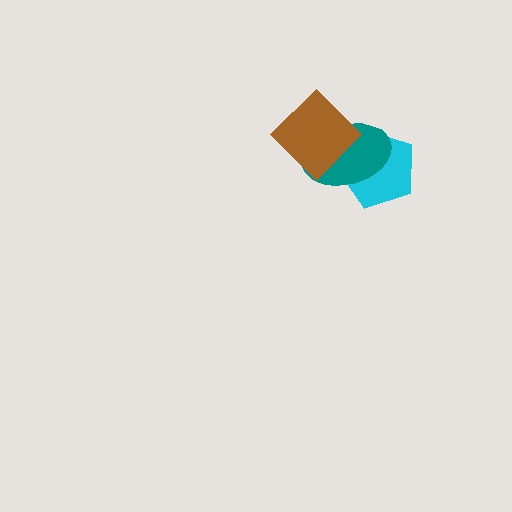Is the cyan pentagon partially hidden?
Yes, it is partially covered by another shape.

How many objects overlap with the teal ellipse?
2 objects overlap with the teal ellipse.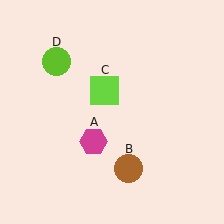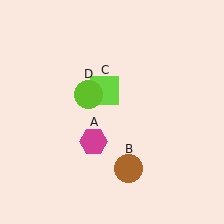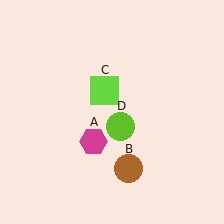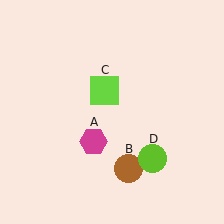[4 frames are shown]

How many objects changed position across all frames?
1 object changed position: lime circle (object D).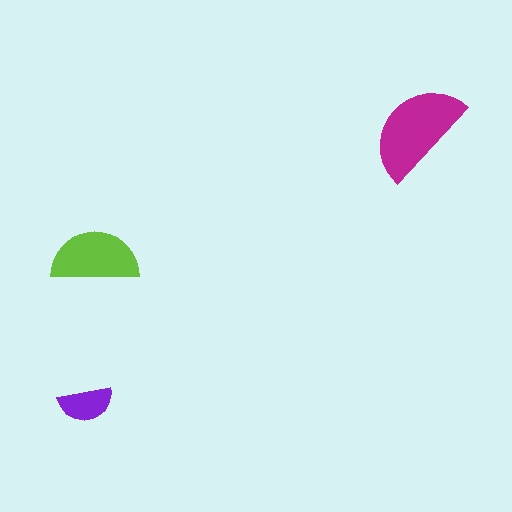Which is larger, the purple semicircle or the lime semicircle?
The lime one.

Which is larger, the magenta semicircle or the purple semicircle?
The magenta one.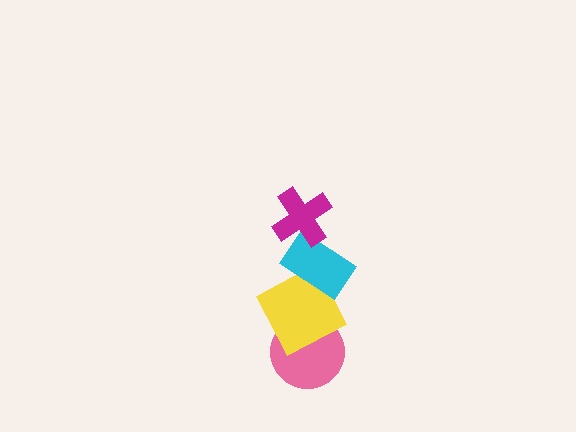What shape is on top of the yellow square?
The cyan rectangle is on top of the yellow square.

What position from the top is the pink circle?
The pink circle is 4th from the top.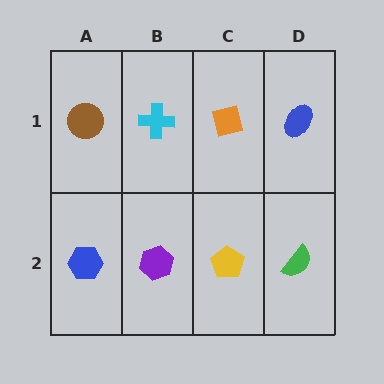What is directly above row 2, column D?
A blue ellipse.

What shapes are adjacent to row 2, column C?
An orange square (row 1, column C), a purple hexagon (row 2, column B), a green semicircle (row 2, column D).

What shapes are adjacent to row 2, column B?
A cyan cross (row 1, column B), a blue hexagon (row 2, column A), a yellow pentagon (row 2, column C).